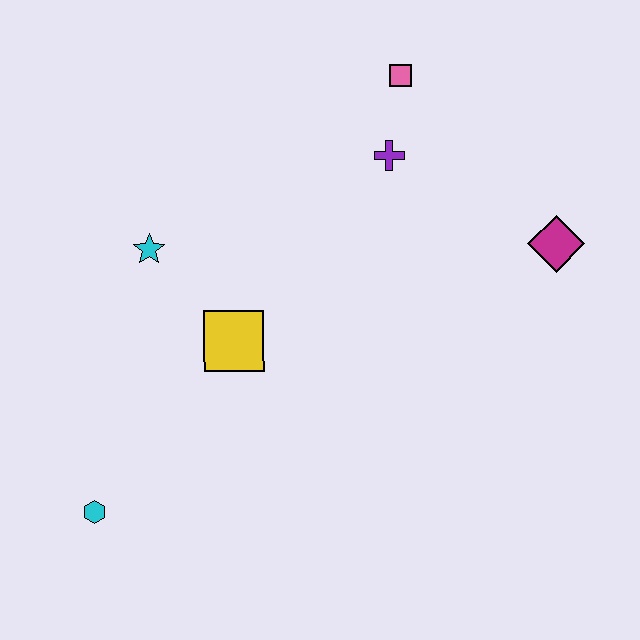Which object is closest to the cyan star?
The yellow square is closest to the cyan star.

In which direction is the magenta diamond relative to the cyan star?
The magenta diamond is to the right of the cyan star.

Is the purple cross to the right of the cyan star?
Yes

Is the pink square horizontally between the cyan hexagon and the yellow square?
No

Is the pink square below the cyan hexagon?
No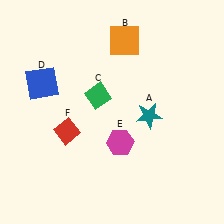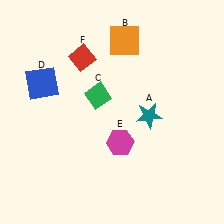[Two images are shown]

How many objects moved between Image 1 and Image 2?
1 object moved between the two images.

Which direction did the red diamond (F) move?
The red diamond (F) moved up.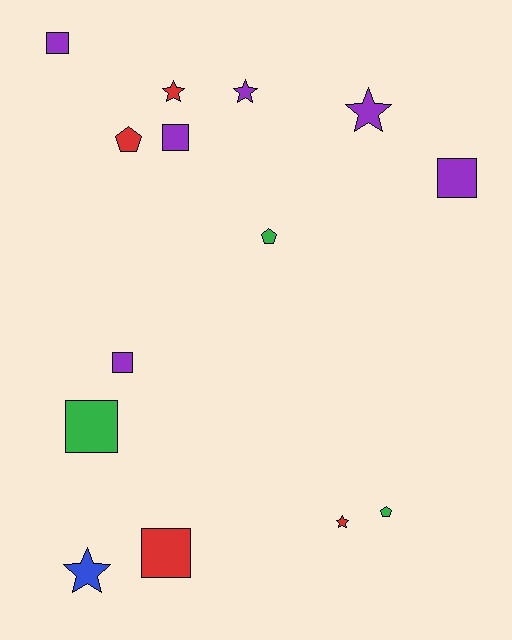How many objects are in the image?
There are 14 objects.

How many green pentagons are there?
There are 2 green pentagons.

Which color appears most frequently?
Purple, with 6 objects.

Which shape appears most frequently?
Square, with 6 objects.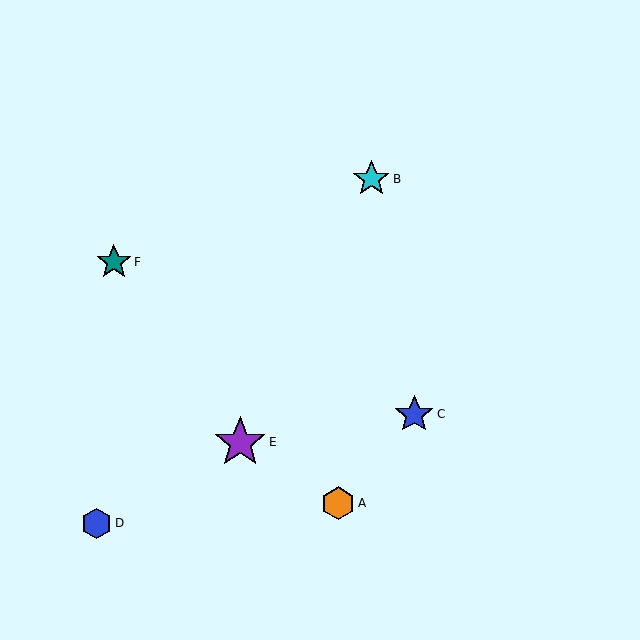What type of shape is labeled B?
Shape B is a cyan star.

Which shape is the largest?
The purple star (labeled E) is the largest.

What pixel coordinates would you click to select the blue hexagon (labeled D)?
Click at (96, 523) to select the blue hexagon D.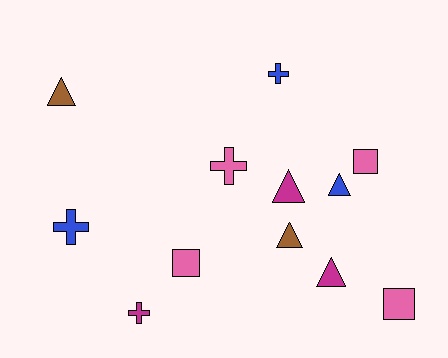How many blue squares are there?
There are no blue squares.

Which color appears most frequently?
Pink, with 4 objects.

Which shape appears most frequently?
Triangle, with 5 objects.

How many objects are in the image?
There are 12 objects.